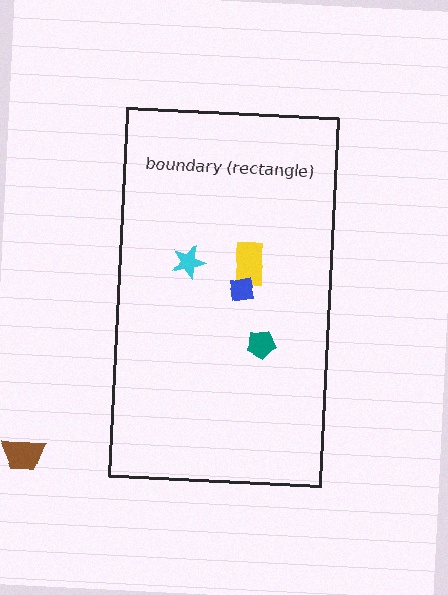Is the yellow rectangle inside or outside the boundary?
Inside.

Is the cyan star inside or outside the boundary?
Inside.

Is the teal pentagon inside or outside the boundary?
Inside.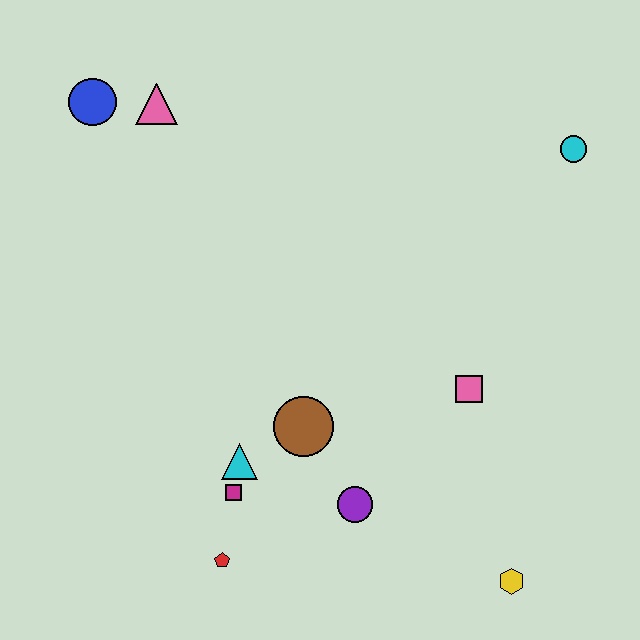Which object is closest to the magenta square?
The cyan triangle is closest to the magenta square.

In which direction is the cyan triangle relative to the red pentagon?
The cyan triangle is above the red pentagon.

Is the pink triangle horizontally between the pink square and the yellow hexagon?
No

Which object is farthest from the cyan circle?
The red pentagon is farthest from the cyan circle.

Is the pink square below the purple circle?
No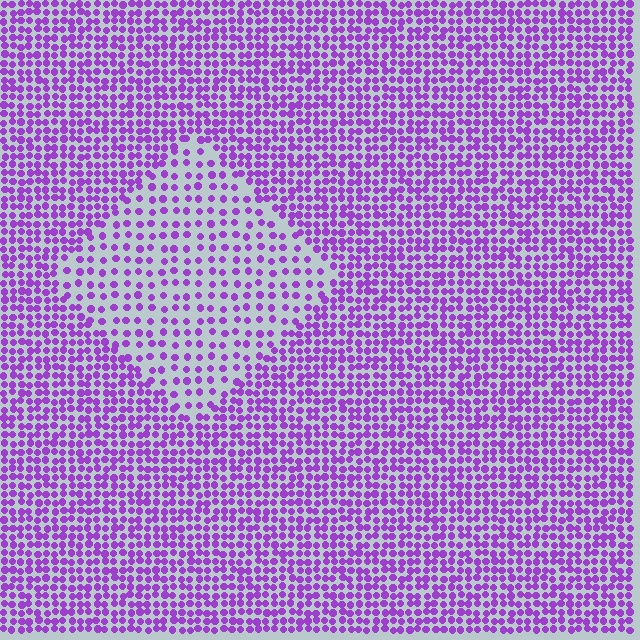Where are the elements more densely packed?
The elements are more densely packed outside the diamond boundary.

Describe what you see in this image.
The image contains small purple elements arranged at two different densities. A diamond-shaped region is visible where the elements are less densely packed than the surrounding area.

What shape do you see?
I see a diamond.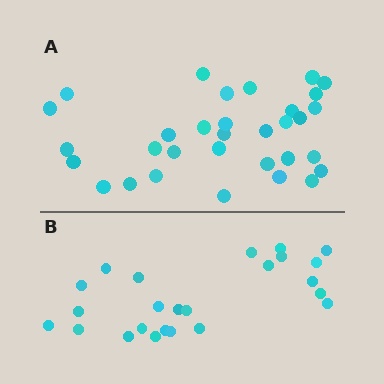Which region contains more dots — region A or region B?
Region A (the top region) has more dots.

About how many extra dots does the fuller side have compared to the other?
Region A has roughly 8 or so more dots than region B.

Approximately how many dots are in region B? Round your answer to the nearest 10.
About 20 dots. (The exact count is 24, which rounds to 20.)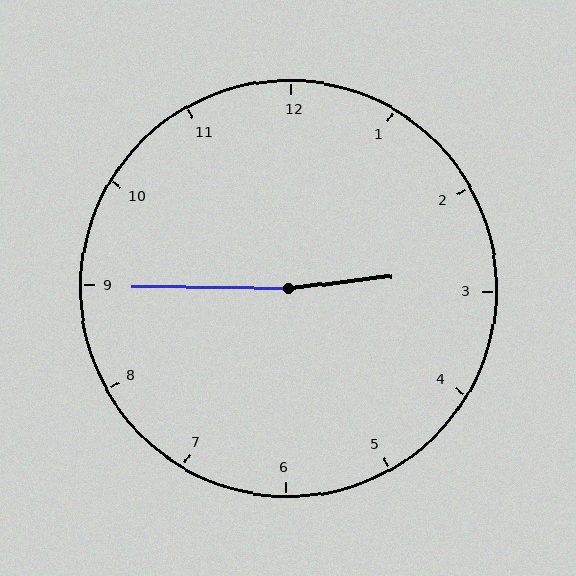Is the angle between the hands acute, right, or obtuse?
It is obtuse.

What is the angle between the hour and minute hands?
Approximately 172 degrees.